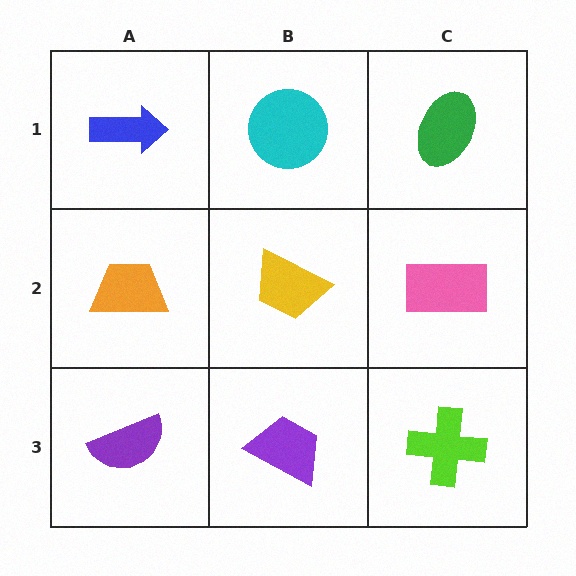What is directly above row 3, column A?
An orange trapezoid.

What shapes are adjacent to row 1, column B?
A yellow trapezoid (row 2, column B), a blue arrow (row 1, column A), a green ellipse (row 1, column C).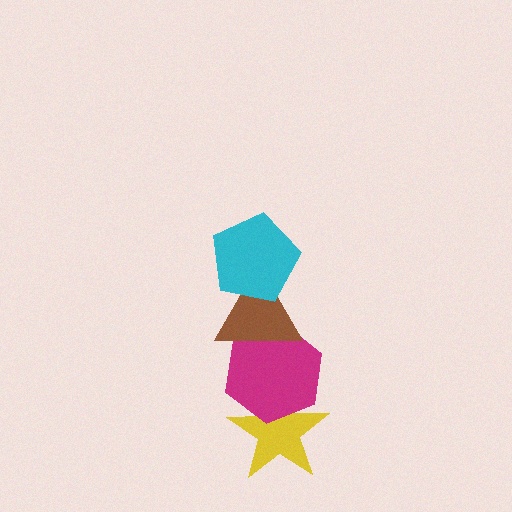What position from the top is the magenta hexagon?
The magenta hexagon is 3rd from the top.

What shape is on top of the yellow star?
The magenta hexagon is on top of the yellow star.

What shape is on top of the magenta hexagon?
The brown triangle is on top of the magenta hexagon.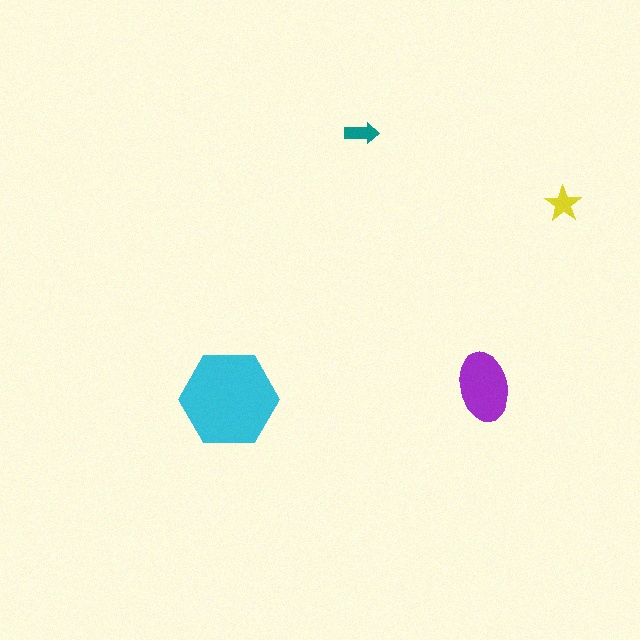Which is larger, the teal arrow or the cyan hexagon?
The cyan hexagon.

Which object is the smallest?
The teal arrow.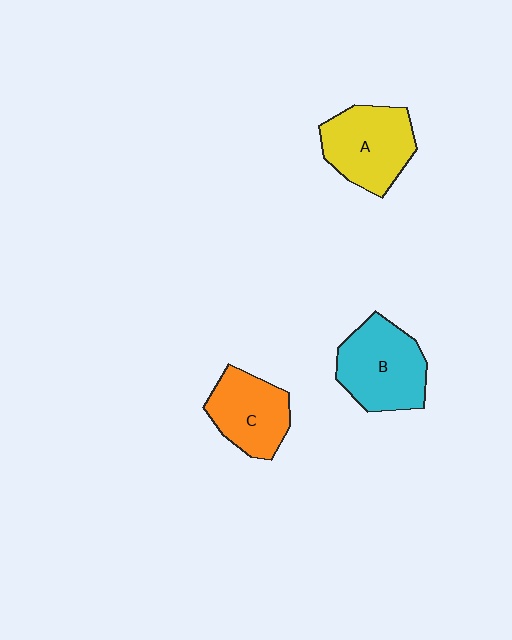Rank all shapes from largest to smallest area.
From largest to smallest: B (cyan), A (yellow), C (orange).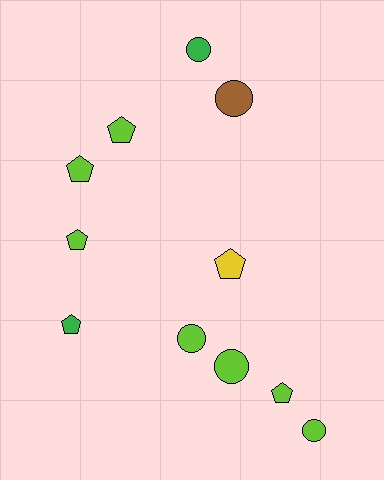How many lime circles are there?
There are 3 lime circles.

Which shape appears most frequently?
Pentagon, with 6 objects.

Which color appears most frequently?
Lime, with 7 objects.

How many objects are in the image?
There are 11 objects.